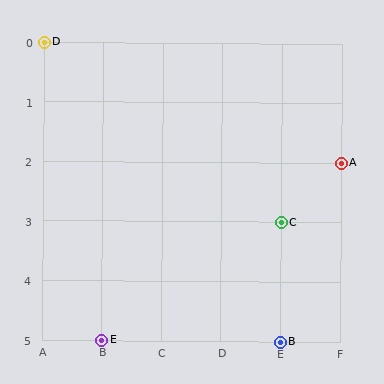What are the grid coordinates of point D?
Point D is at grid coordinates (A, 0).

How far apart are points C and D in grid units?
Points C and D are 4 columns and 3 rows apart (about 5.0 grid units diagonally).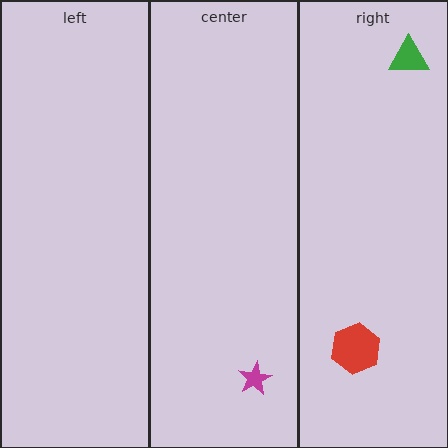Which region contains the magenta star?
The center region.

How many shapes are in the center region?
1.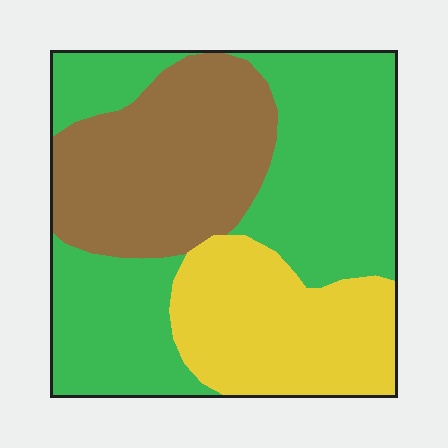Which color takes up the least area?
Yellow, at roughly 25%.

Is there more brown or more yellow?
Brown.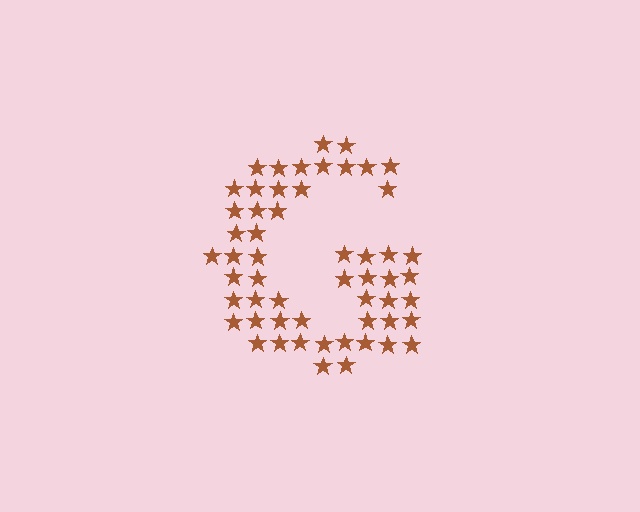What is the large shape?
The large shape is the letter G.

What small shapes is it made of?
It is made of small stars.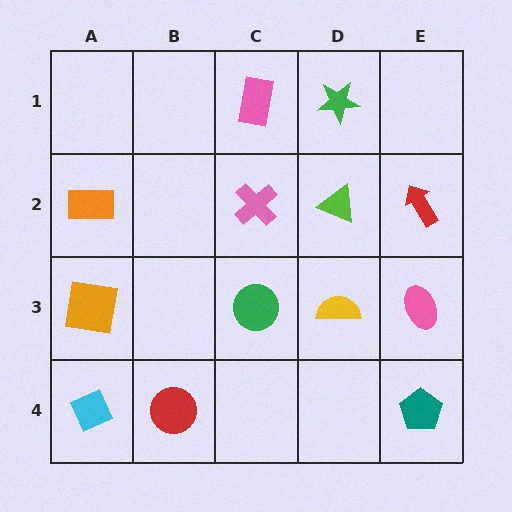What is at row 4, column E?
A teal pentagon.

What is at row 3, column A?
An orange square.